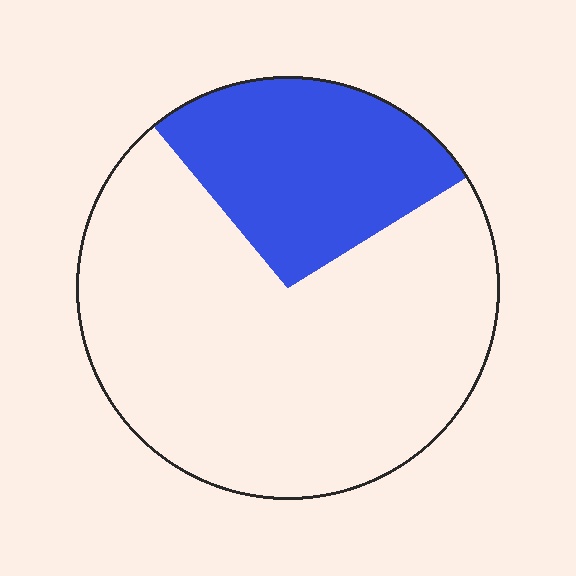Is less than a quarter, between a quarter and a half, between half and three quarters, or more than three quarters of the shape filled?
Between a quarter and a half.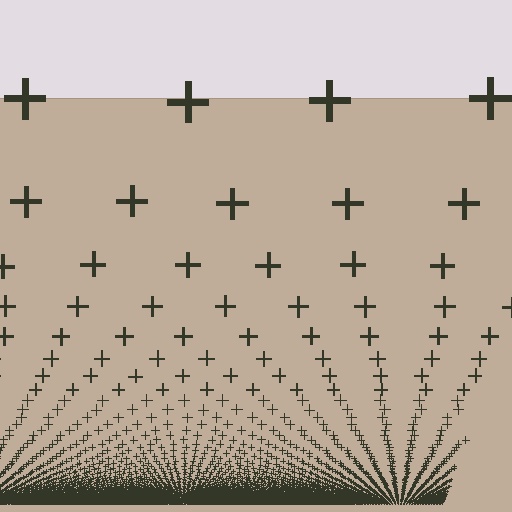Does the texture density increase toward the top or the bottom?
Density increases toward the bottom.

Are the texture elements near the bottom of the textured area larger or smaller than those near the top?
Smaller. The gradient is inverted — elements near the bottom are smaller and denser.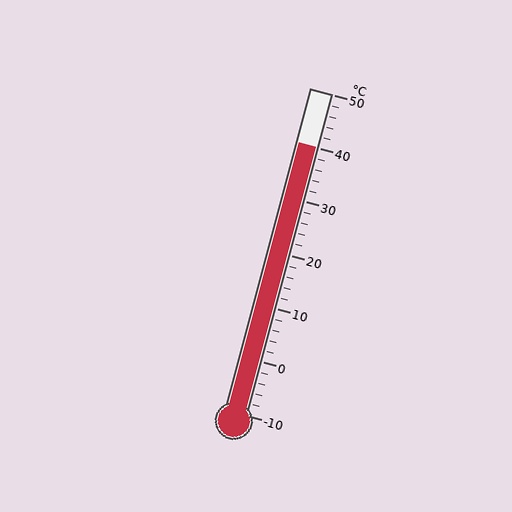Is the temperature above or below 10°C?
The temperature is above 10°C.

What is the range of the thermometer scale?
The thermometer scale ranges from -10°C to 50°C.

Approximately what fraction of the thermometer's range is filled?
The thermometer is filled to approximately 85% of its range.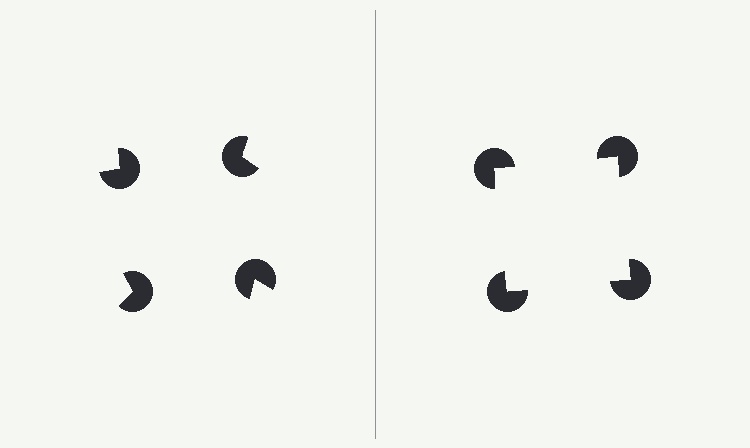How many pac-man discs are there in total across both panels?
8 — 4 on each side.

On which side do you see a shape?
An illusory square appears on the right side. On the left side the wedge cuts are rotated, so no coherent shape forms.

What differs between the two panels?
The pac-man discs are positioned identically on both sides; only the wedge orientations differ. On the right they align to a square; on the left they are misaligned.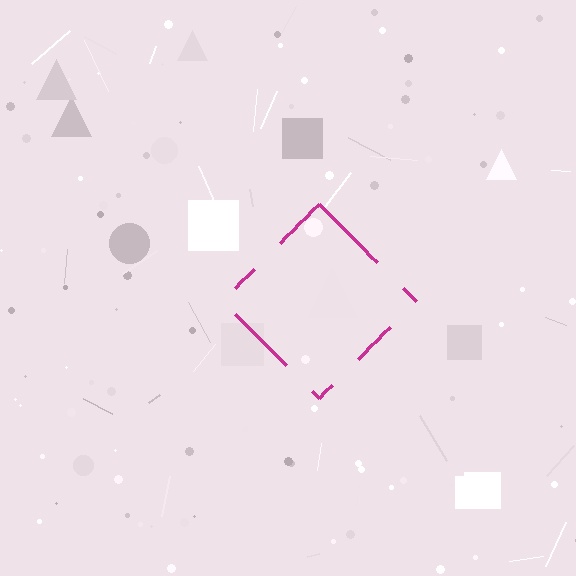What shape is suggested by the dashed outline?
The dashed outline suggests a diamond.